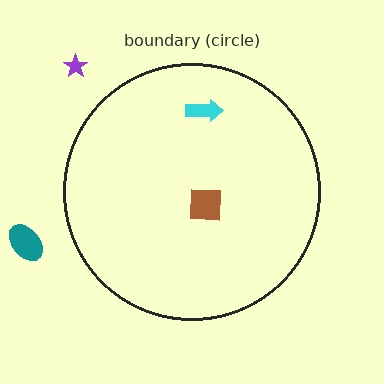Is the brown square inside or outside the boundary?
Inside.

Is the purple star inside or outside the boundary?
Outside.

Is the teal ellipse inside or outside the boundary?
Outside.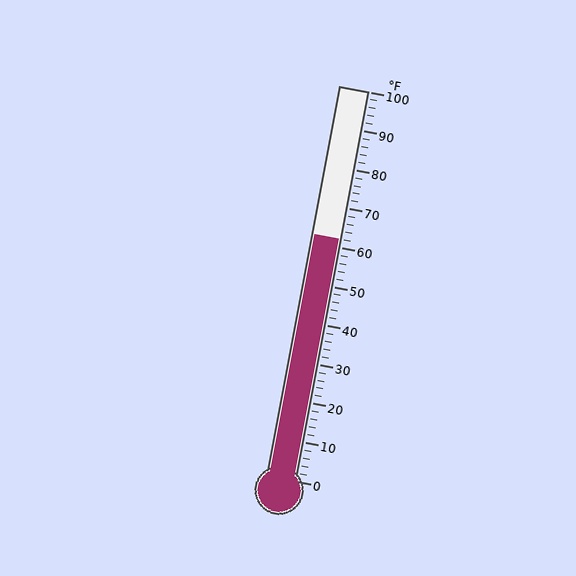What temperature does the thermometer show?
The thermometer shows approximately 62°F.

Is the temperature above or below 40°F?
The temperature is above 40°F.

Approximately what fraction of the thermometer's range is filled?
The thermometer is filled to approximately 60% of its range.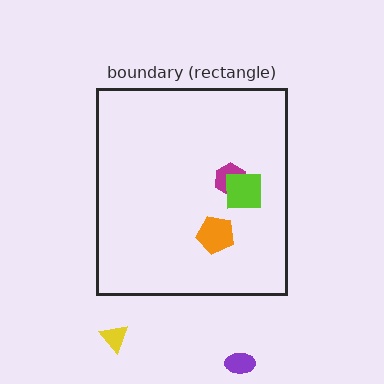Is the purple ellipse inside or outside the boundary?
Outside.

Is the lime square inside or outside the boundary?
Inside.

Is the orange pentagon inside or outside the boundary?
Inside.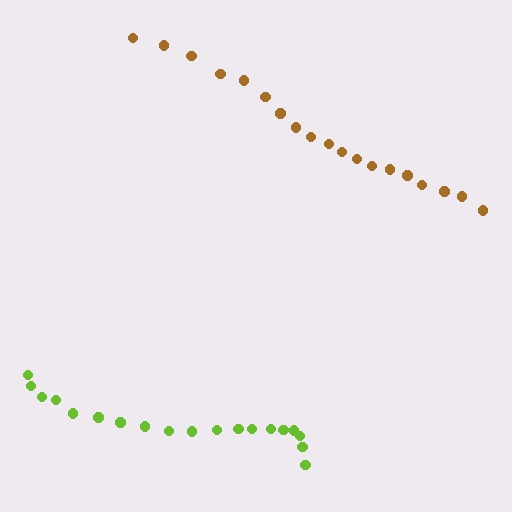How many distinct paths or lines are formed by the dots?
There are 2 distinct paths.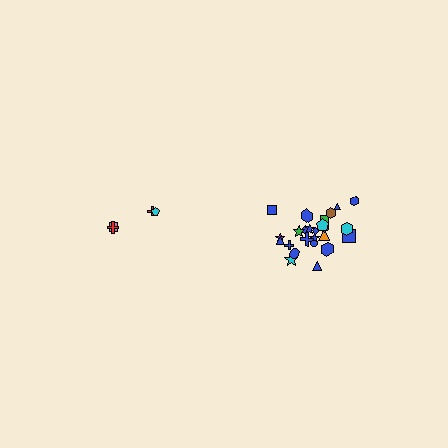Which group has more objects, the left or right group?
The right group.